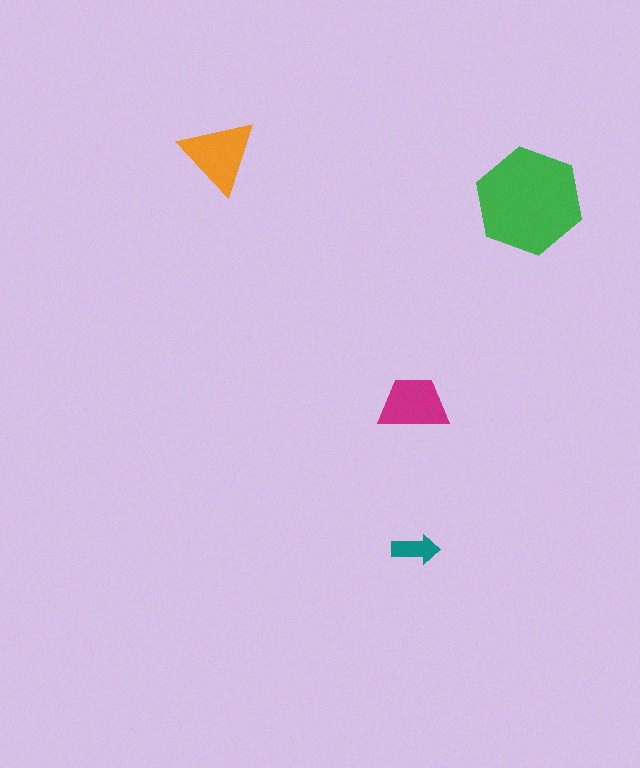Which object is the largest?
The green hexagon.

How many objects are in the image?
There are 4 objects in the image.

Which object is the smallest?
The teal arrow.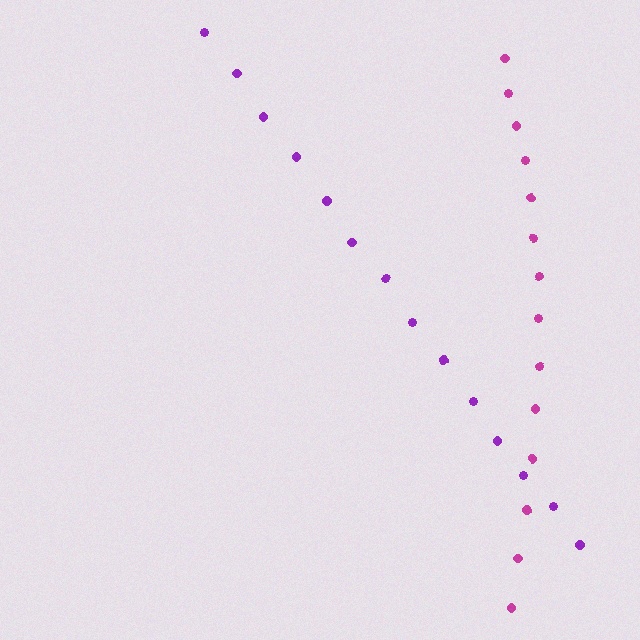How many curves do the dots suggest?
There are 2 distinct paths.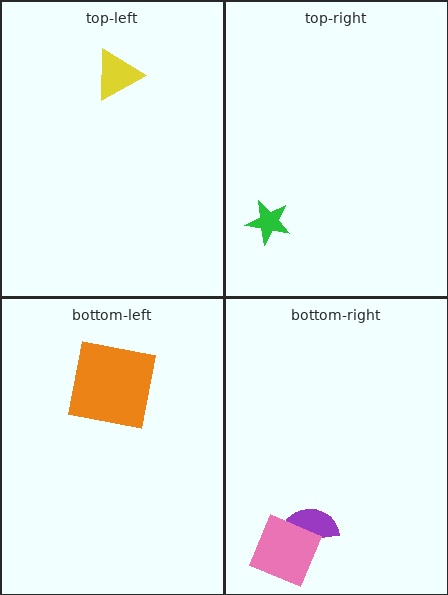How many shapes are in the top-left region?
1.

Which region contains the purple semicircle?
The bottom-right region.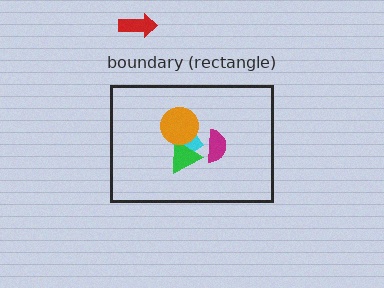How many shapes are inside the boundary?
4 inside, 1 outside.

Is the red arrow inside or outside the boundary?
Outside.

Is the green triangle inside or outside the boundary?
Inside.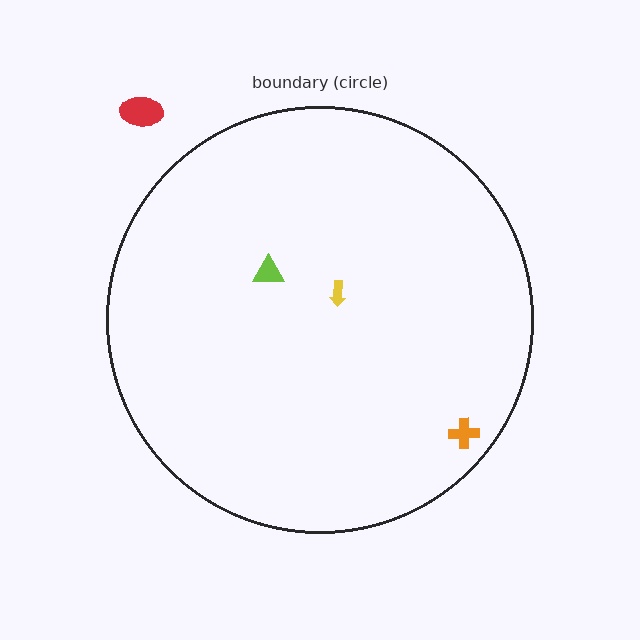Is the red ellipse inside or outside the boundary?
Outside.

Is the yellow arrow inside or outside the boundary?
Inside.